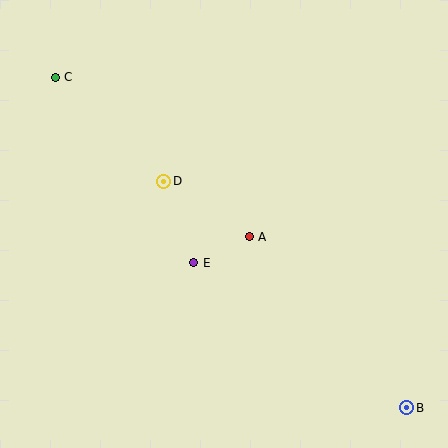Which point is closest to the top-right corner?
Point A is closest to the top-right corner.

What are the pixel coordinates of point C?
Point C is at (55, 77).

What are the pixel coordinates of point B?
Point B is at (407, 408).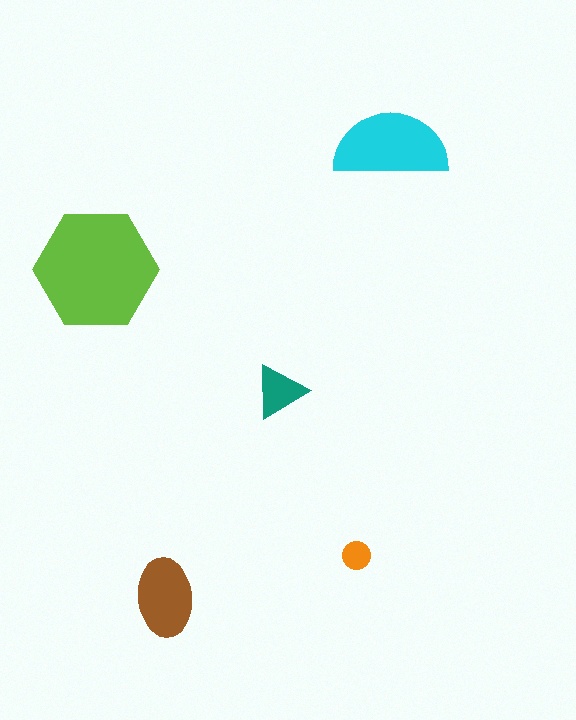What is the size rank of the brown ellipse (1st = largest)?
3rd.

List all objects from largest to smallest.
The lime hexagon, the cyan semicircle, the brown ellipse, the teal triangle, the orange circle.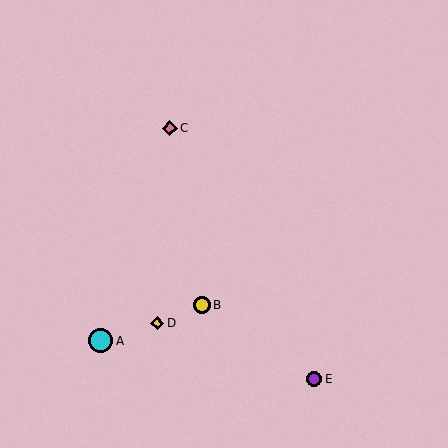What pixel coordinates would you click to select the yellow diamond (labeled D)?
Click at (157, 323) to select the yellow diamond D.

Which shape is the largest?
The cyan circle (labeled A) is the largest.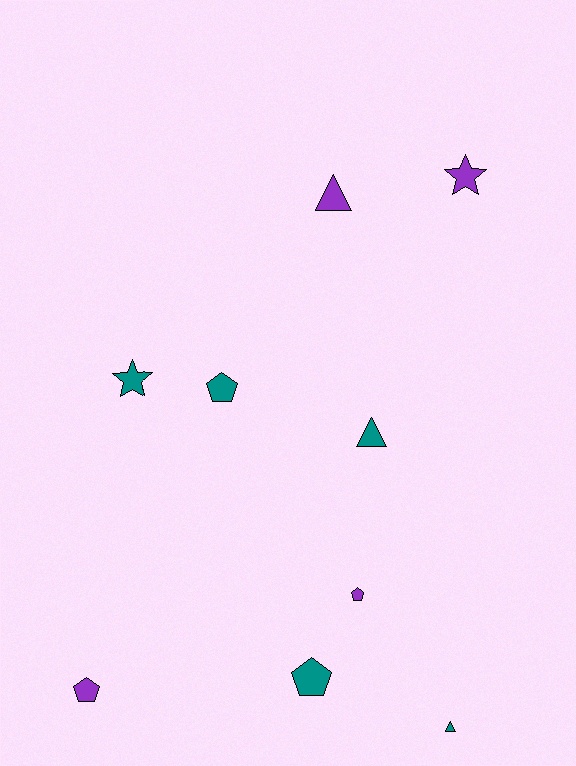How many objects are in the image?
There are 9 objects.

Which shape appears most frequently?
Pentagon, with 4 objects.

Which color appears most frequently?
Teal, with 5 objects.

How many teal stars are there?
There is 1 teal star.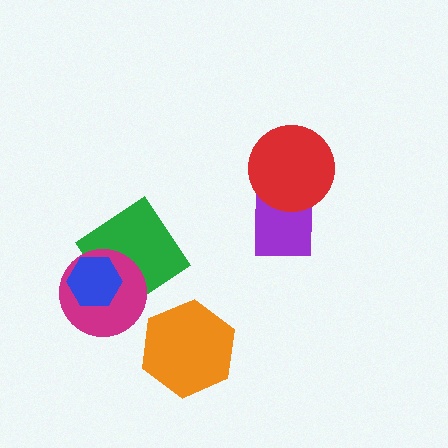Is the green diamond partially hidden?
Yes, it is partially covered by another shape.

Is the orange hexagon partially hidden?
No, no other shape covers it.